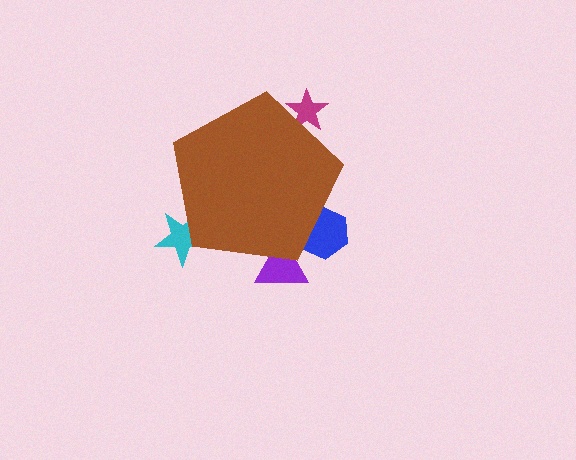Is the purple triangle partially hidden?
Yes, the purple triangle is partially hidden behind the brown pentagon.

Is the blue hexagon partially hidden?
Yes, the blue hexagon is partially hidden behind the brown pentagon.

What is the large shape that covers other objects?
A brown pentagon.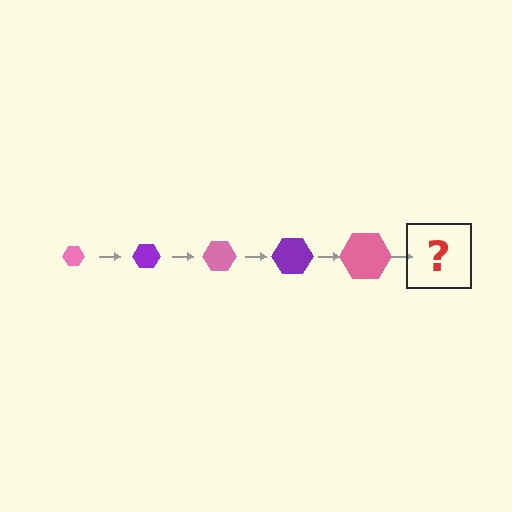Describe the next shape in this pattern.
It should be a purple hexagon, larger than the previous one.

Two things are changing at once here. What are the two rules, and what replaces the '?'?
The two rules are that the hexagon grows larger each step and the color cycles through pink and purple. The '?' should be a purple hexagon, larger than the previous one.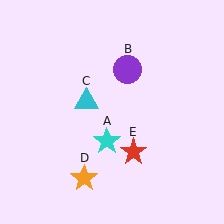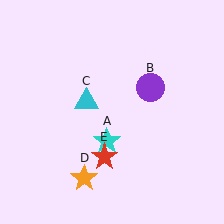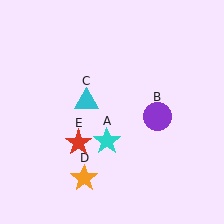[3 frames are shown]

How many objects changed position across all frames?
2 objects changed position: purple circle (object B), red star (object E).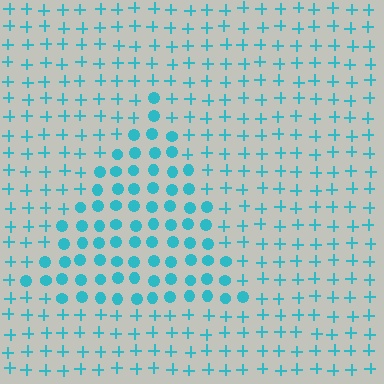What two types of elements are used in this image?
The image uses circles inside the triangle region and plus signs outside it.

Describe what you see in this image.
The image is filled with small cyan elements arranged in a uniform grid. A triangle-shaped region contains circles, while the surrounding area contains plus signs. The boundary is defined purely by the change in element shape.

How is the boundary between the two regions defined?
The boundary is defined by a change in element shape: circles inside vs. plus signs outside. All elements share the same color and spacing.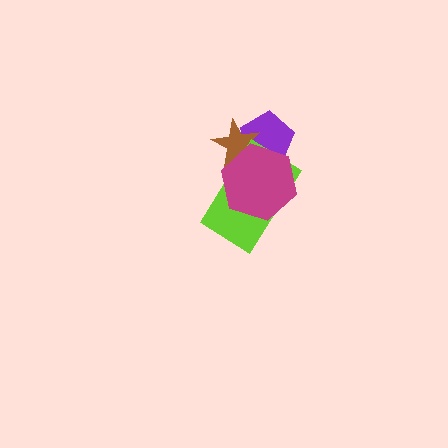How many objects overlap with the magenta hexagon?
3 objects overlap with the magenta hexagon.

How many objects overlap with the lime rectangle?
3 objects overlap with the lime rectangle.